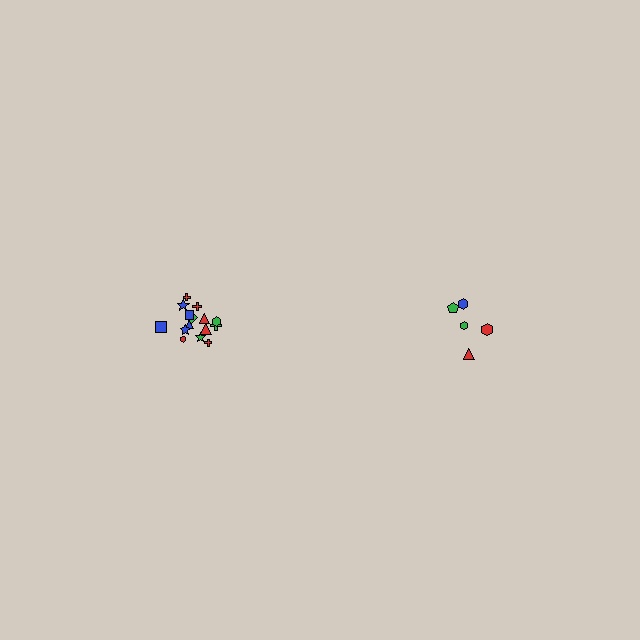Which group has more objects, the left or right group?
The left group.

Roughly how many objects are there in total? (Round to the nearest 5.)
Roughly 20 objects in total.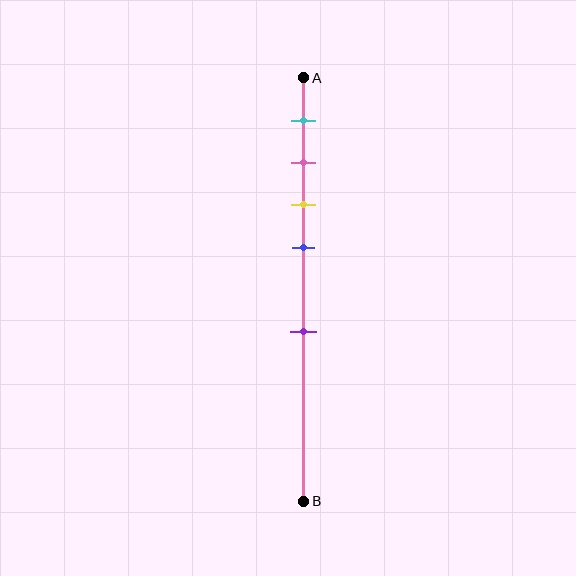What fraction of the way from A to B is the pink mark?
The pink mark is approximately 20% (0.2) of the way from A to B.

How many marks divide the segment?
There are 5 marks dividing the segment.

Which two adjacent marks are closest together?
The pink and yellow marks are the closest adjacent pair.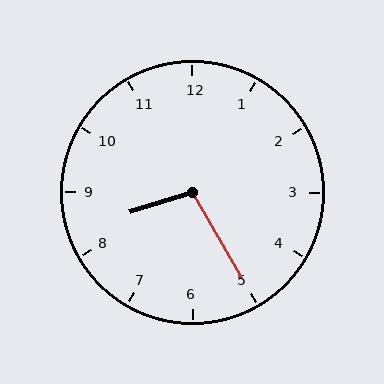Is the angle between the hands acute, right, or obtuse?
It is obtuse.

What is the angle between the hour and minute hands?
Approximately 102 degrees.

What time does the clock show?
8:25.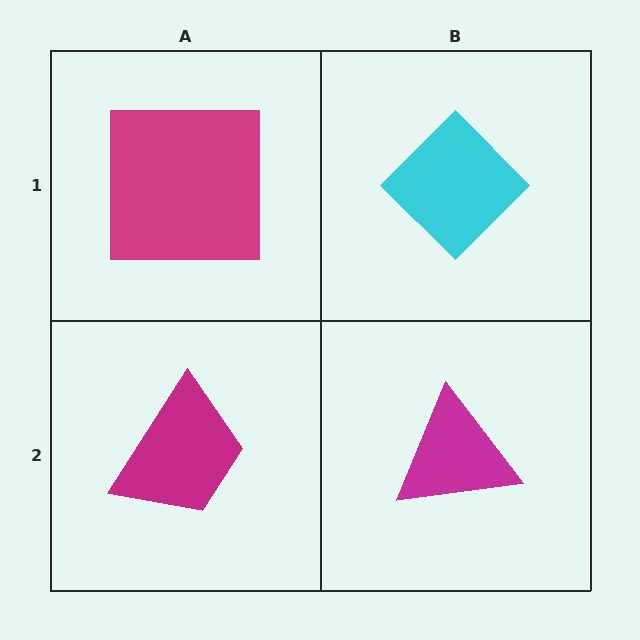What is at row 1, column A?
A magenta square.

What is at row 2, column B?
A magenta triangle.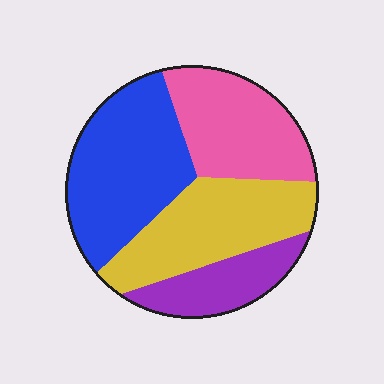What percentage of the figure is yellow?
Yellow takes up about one quarter (1/4) of the figure.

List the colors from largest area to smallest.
From largest to smallest: blue, yellow, pink, purple.